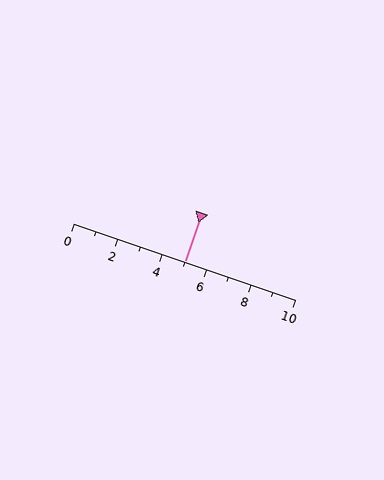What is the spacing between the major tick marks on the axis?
The major ticks are spaced 2 apart.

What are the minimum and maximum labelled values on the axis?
The axis runs from 0 to 10.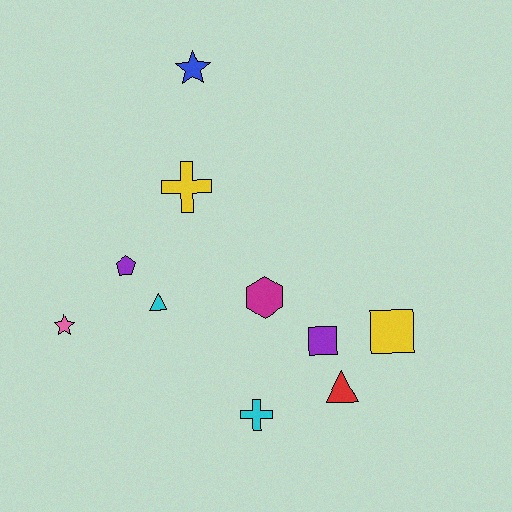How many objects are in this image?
There are 10 objects.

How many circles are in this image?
There are no circles.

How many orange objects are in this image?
There are no orange objects.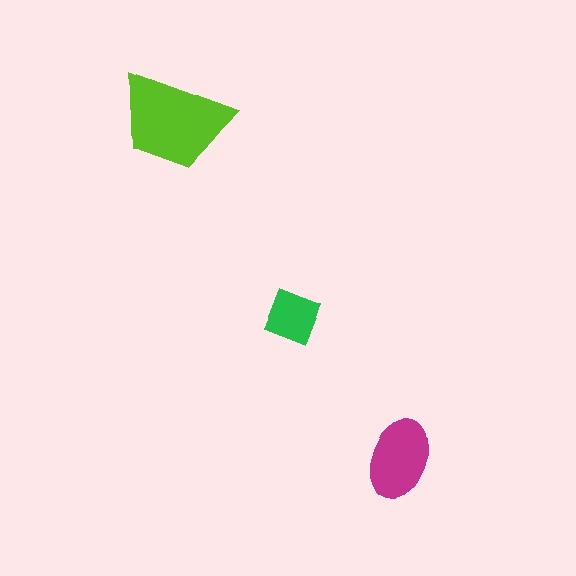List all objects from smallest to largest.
The green diamond, the magenta ellipse, the lime trapezoid.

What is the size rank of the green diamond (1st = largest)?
3rd.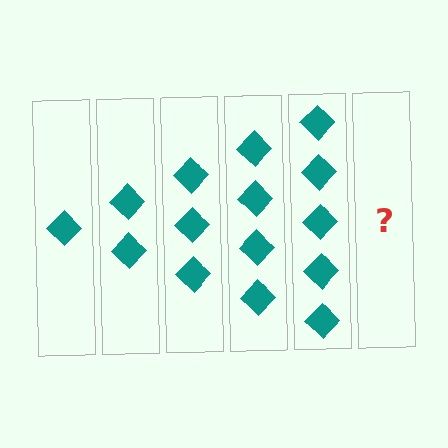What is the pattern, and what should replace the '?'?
The pattern is that each step adds one more diamond. The '?' should be 6 diamonds.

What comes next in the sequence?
The next element should be 6 diamonds.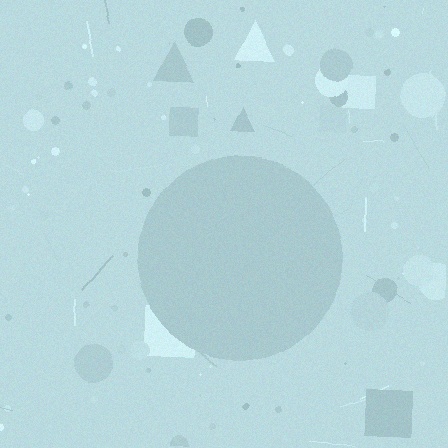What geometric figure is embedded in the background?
A circle is embedded in the background.